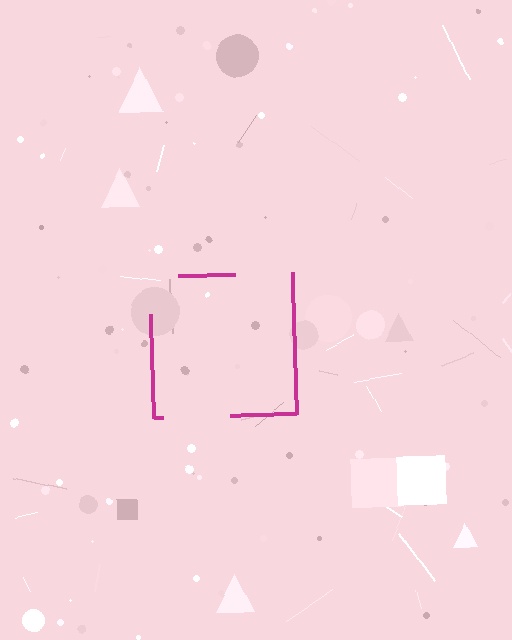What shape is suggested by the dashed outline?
The dashed outline suggests a square.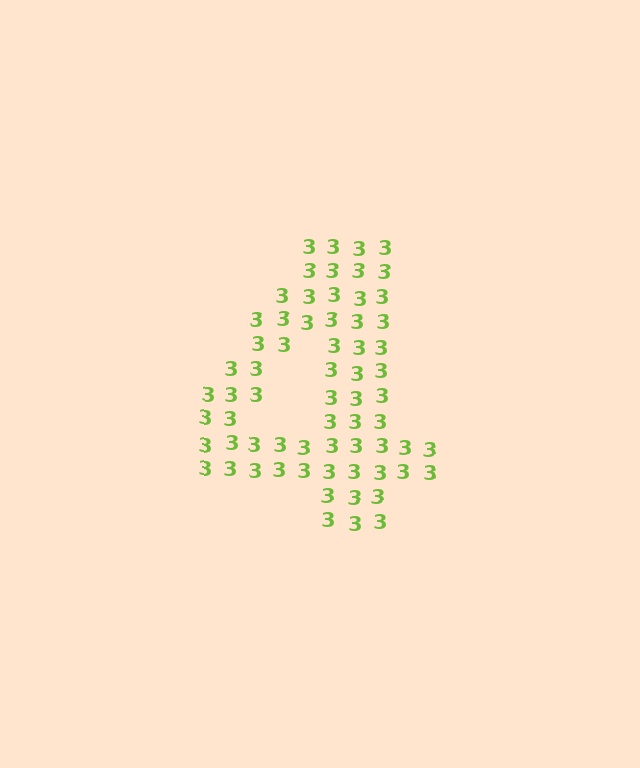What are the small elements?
The small elements are digit 3's.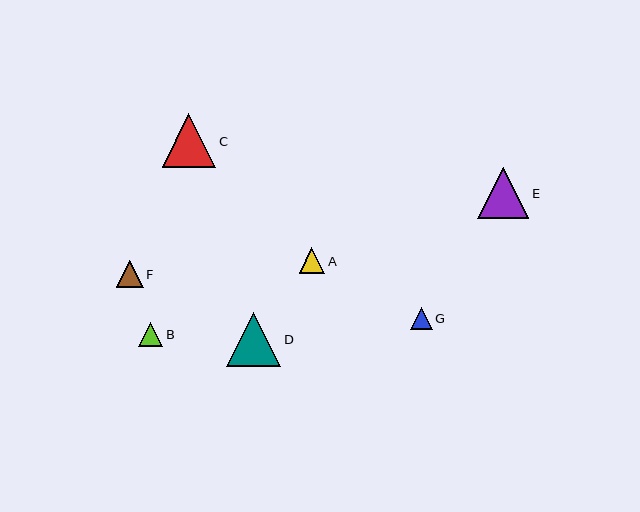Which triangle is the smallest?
Triangle G is the smallest with a size of approximately 22 pixels.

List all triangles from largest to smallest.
From largest to smallest: D, C, E, F, A, B, G.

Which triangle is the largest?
Triangle D is the largest with a size of approximately 54 pixels.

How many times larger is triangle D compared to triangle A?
Triangle D is approximately 2.1 times the size of triangle A.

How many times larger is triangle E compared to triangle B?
Triangle E is approximately 2.2 times the size of triangle B.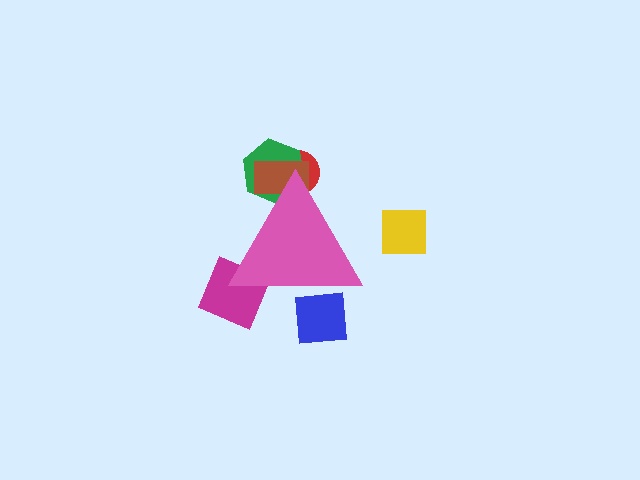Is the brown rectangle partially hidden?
Yes, the brown rectangle is partially hidden behind the pink triangle.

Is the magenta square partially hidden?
Yes, the magenta square is partially hidden behind the pink triangle.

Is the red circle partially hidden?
Yes, the red circle is partially hidden behind the pink triangle.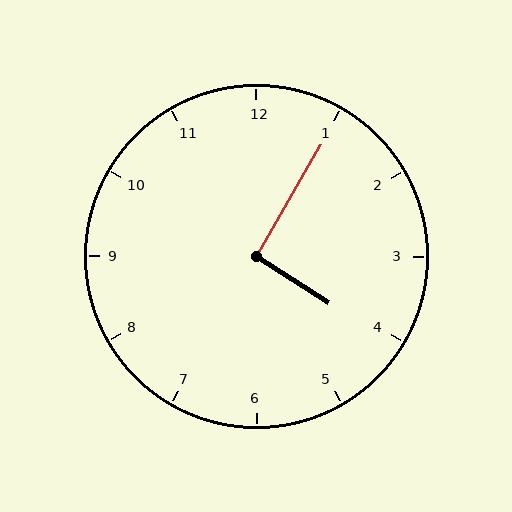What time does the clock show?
4:05.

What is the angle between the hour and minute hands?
Approximately 92 degrees.